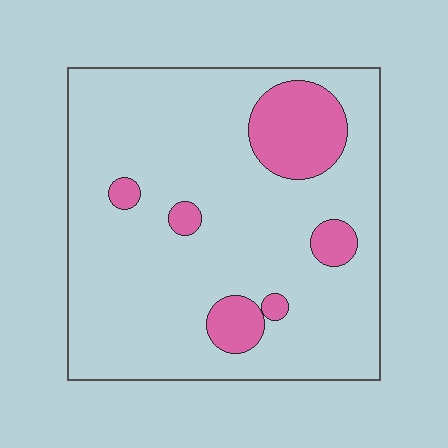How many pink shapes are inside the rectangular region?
6.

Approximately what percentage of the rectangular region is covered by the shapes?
Approximately 15%.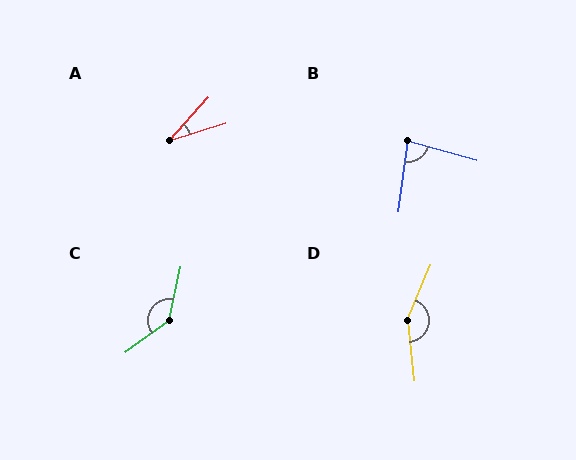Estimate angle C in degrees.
Approximately 139 degrees.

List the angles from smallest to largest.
A (31°), B (82°), C (139°), D (151°).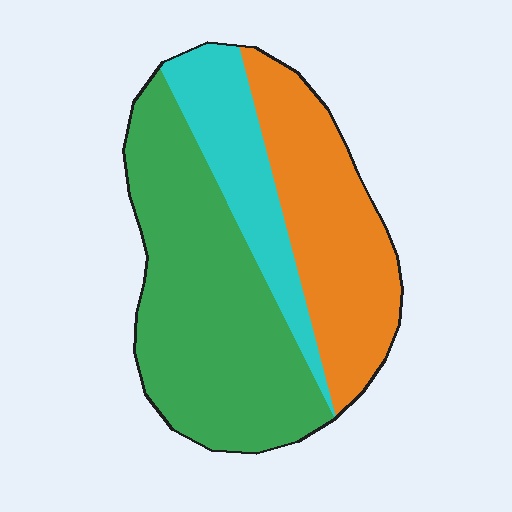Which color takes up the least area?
Cyan, at roughly 20%.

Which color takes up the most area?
Green, at roughly 50%.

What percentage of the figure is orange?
Orange takes up between a sixth and a third of the figure.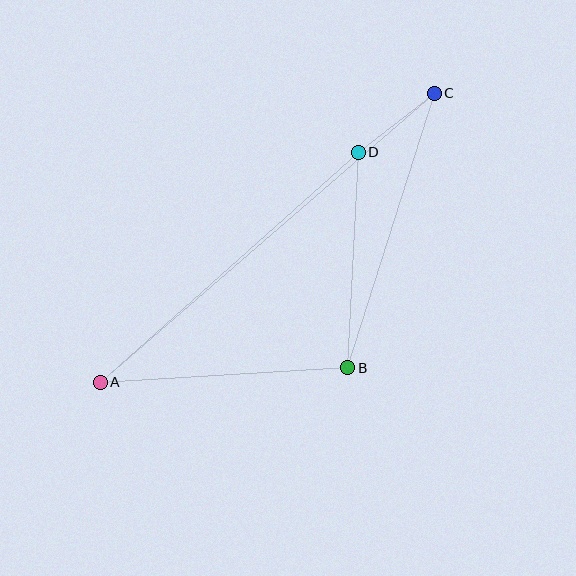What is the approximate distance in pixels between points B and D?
The distance between B and D is approximately 216 pixels.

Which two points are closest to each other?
Points C and D are closest to each other.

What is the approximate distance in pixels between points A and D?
The distance between A and D is approximately 345 pixels.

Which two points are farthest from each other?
Points A and C are farthest from each other.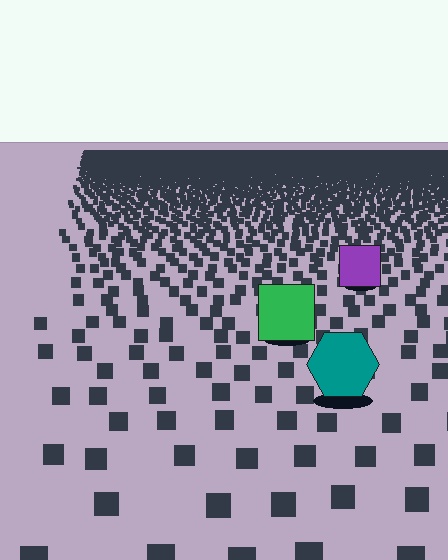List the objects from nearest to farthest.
From nearest to farthest: the teal hexagon, the green square, the purple square.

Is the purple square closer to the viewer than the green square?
No. The green square is closer — you can tell from the texture gradient: the ground texture is coarser near it.